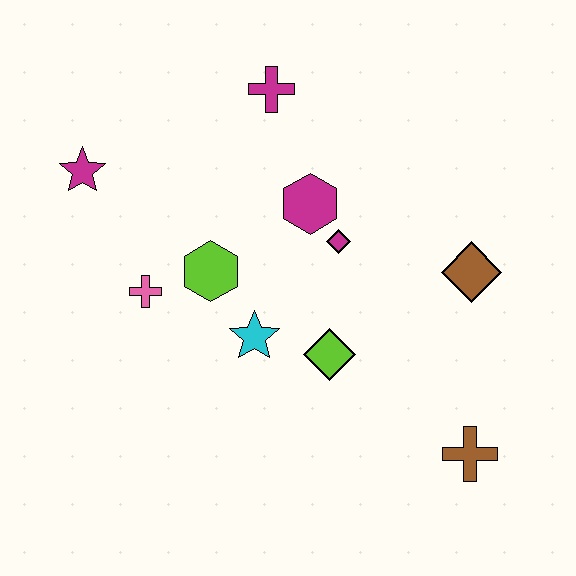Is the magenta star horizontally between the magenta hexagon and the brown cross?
No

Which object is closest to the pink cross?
The lime hexagon is closest to the pink cross.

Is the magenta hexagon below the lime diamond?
No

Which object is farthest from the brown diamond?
The magenta star is farthest from the brown diamond.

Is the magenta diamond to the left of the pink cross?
No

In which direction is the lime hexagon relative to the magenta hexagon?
The lime hexagon is to the left of the magenta hexagon.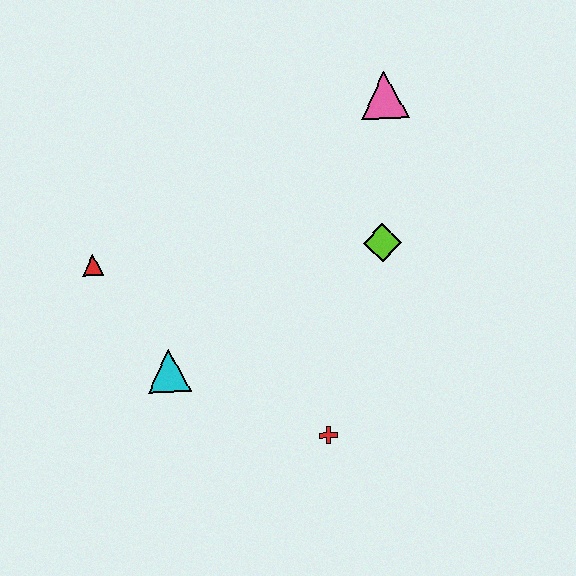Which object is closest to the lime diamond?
The pink triangle is closest to the lime diamond.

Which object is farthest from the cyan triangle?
The pink triangle is farthest from the cyan triangle.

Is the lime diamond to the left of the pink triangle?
Yes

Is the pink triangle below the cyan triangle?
No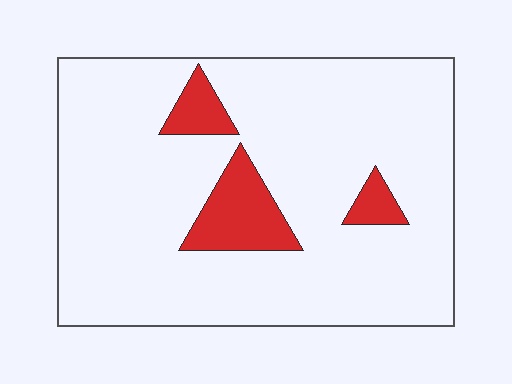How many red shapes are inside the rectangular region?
3.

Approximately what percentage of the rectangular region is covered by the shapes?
Approximately 10%.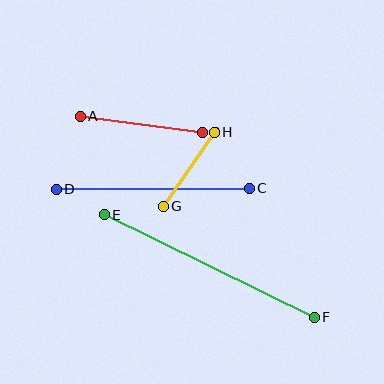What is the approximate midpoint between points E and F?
The midpoint is at approximately (209, 266) pixels.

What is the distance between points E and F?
The distance is approximately 234 pixels.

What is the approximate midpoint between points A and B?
The midpoint is at approximately (141, 124) pixels.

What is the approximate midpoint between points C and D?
The midpoint is at approximately (153, 189) pixels.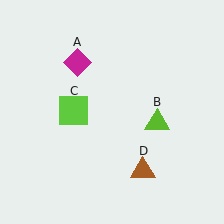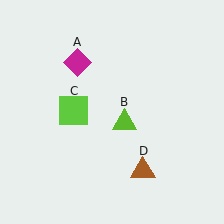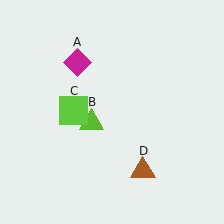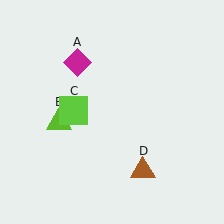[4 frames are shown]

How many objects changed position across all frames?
1 object changed position: lime triangle (object B).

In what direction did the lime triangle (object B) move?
The lime triangle (object B) moved left.